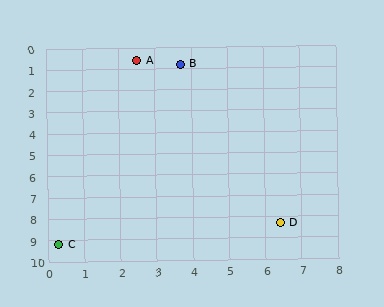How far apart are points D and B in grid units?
Points D and B are about 8.0 grid units apart.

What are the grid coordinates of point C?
Point C is at approximately (0.3, 9.2).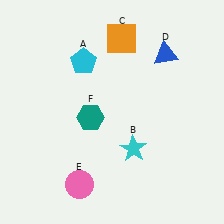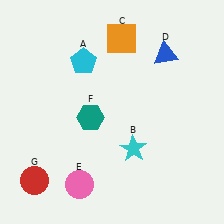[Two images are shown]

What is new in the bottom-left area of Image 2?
A red circle (G) was added in the bottom-left area of Image 2.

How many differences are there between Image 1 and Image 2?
There is 1 difference between the two images.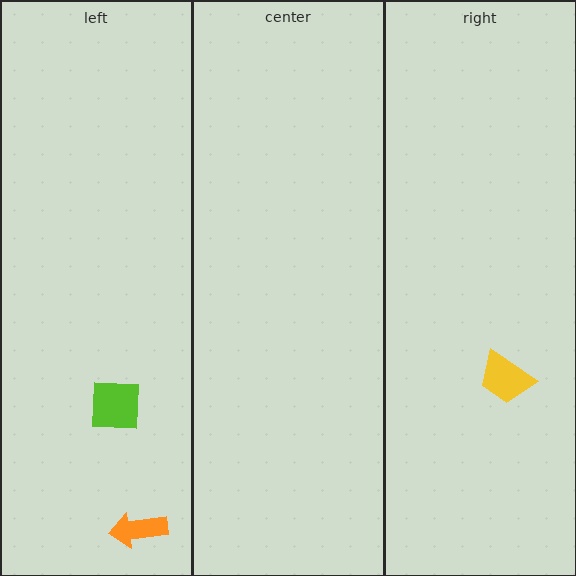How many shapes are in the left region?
2.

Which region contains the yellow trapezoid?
The right region.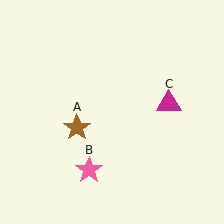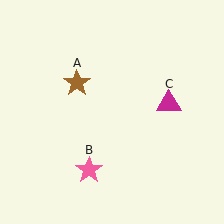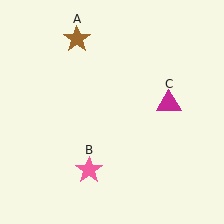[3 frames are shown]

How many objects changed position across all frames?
1 object changed position: brown star (object A).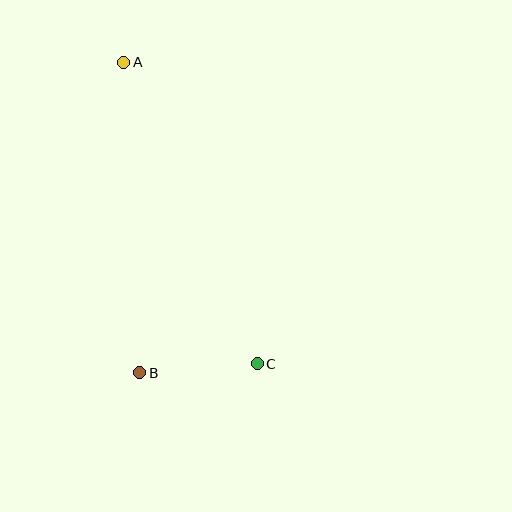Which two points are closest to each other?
Points B and C are closest to each other.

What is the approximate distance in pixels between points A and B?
The distance between A and B is approximately 311 pixels.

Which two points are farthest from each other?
Points A and C are farthest from each other.